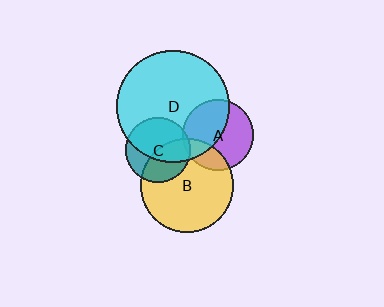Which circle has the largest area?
Circle D (cyan).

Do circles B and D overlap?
Yes.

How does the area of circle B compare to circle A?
Approximately 1.8 times.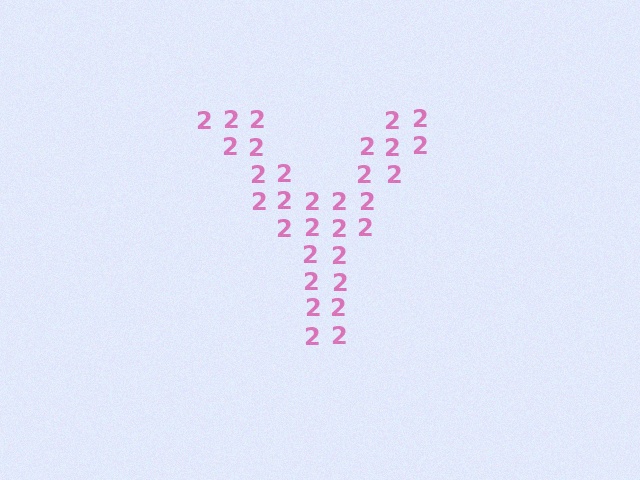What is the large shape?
The large shape is the letter Y.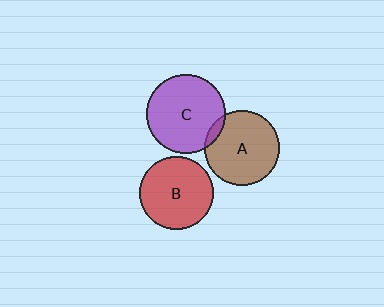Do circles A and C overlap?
Yes.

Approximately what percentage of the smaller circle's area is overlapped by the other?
Approximately 5%.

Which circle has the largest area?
Circle C (purple).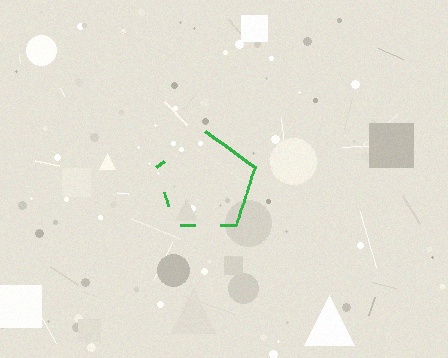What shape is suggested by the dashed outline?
The dashed outline suggests a pentagon.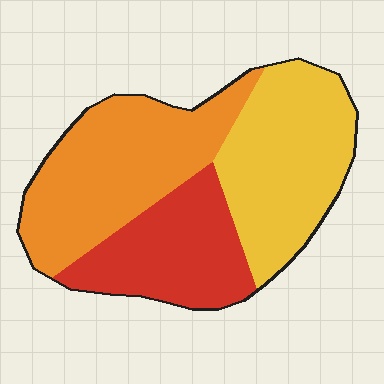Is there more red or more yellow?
Yellow.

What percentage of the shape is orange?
Orange takes up about three eighths (3/8) of the shape.